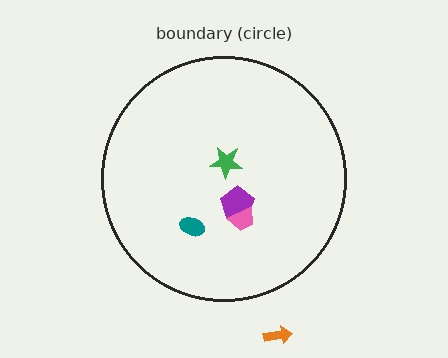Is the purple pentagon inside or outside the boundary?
Inside.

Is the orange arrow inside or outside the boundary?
Outside.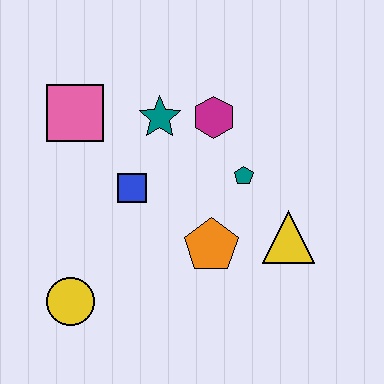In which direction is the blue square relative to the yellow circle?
The blue square is above the yellow circle.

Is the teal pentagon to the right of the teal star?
Yes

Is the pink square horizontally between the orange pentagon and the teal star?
No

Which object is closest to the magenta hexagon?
The teal star is closest to the magenta hexagon.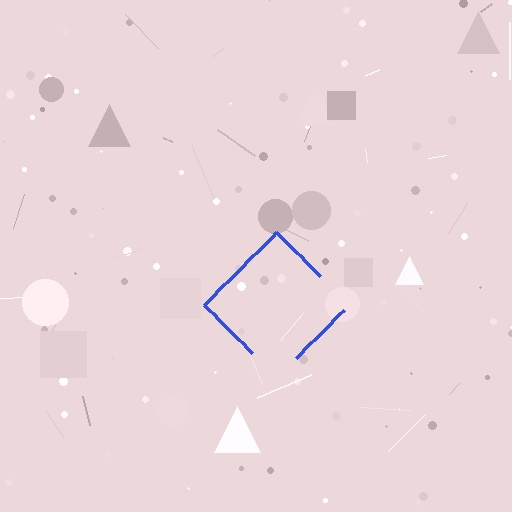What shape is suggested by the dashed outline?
The dashed outline suggests a diamond.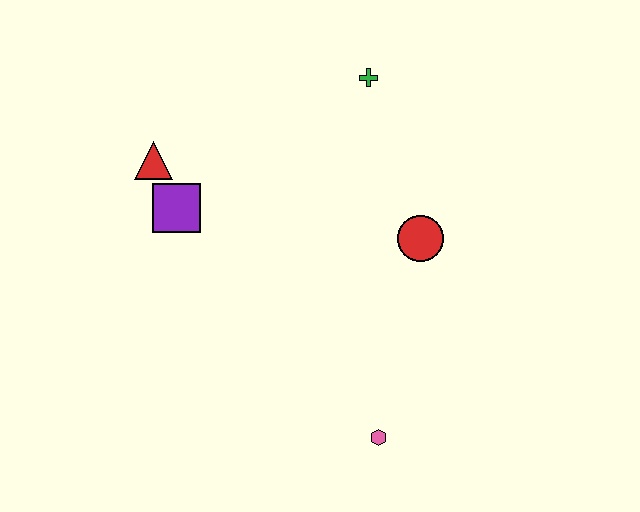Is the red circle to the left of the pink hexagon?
No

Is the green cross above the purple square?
Yes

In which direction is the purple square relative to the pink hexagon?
The purple square is above the pink hexagon.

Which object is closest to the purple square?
The red triangle is closest to the purple square.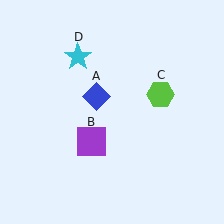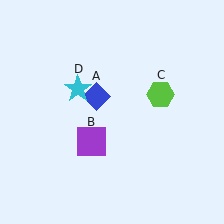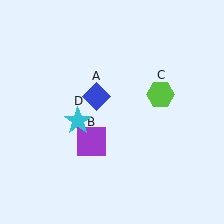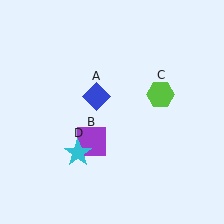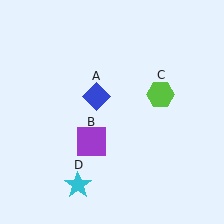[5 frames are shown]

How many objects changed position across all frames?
1 object changed position: cyan star (object D).